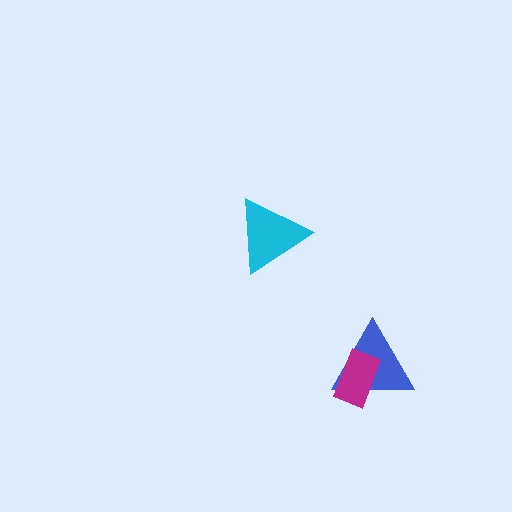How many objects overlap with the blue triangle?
1 object overlaps with the blue triangle.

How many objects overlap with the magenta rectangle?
1 object overlaps with the magenta rectangle.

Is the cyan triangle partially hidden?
No, no other shape covers it.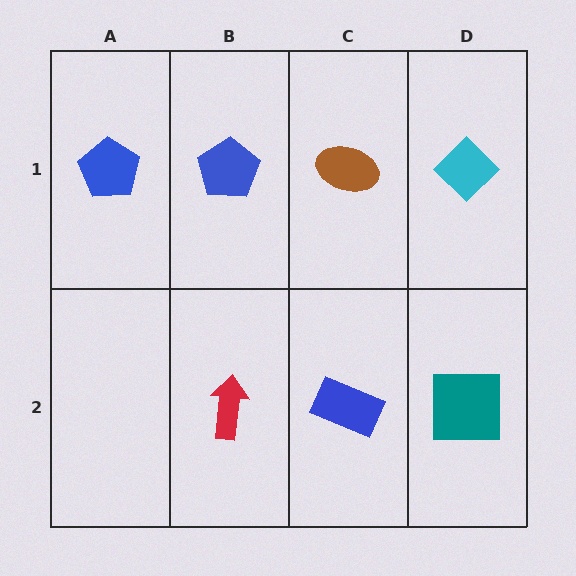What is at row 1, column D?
A cyan diamond.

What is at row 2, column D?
A teal square.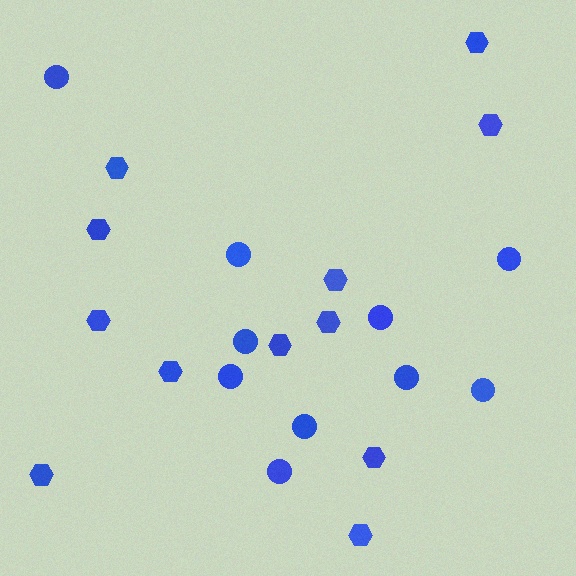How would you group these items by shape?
There are 2 groups: one group of hexagons (12) and one group of circles (10).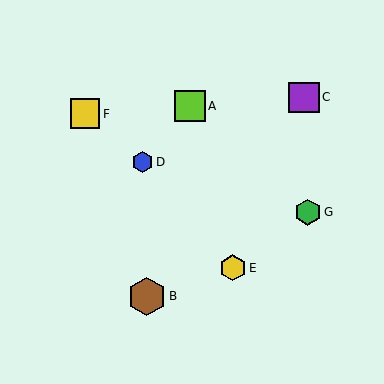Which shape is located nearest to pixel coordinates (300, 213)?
The green hexagon (labeled G) at (308, 212) is nearest to that location.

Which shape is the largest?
The brown hexagon (labeled B) is the largest.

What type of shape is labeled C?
Shape C is a purple square.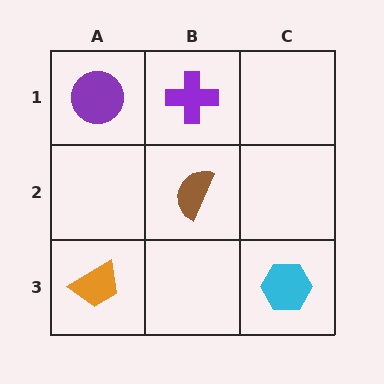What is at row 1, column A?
A purple circle.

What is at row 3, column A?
An orange trapezoid.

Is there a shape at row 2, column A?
No, that cell is empty.